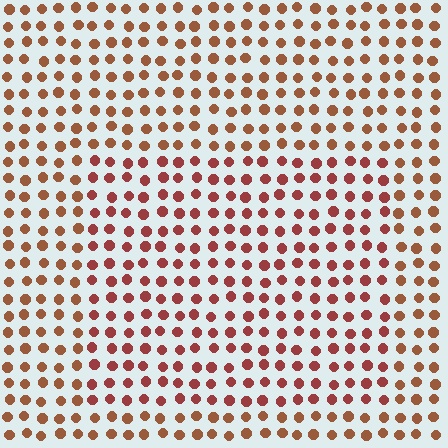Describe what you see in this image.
The image is filled with small brown elements in a uniform arrangement. A rectangle-shaped region is visible where the elements are tinted to a slightly different hue, forming a subtle color boundary.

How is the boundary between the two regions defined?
The boundary is defined purely by a slight shift in hue (about 22 degrees). Spacing, size, and orientation are identical on both sides.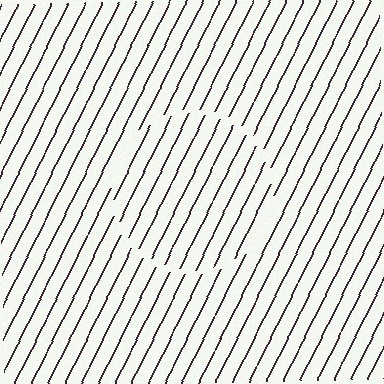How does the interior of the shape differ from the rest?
The interior of the shape contains the same grating, shifted by half a period — the contour is defined by the phase discontinuity where line-ends from the inner and outer gratings abut.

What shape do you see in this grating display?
An illusory circle. The interior of the shape contains the same grating, shifted by half a period — the contour is defined by the phase discontinuity where line-ends from the inner and outer gratings abut.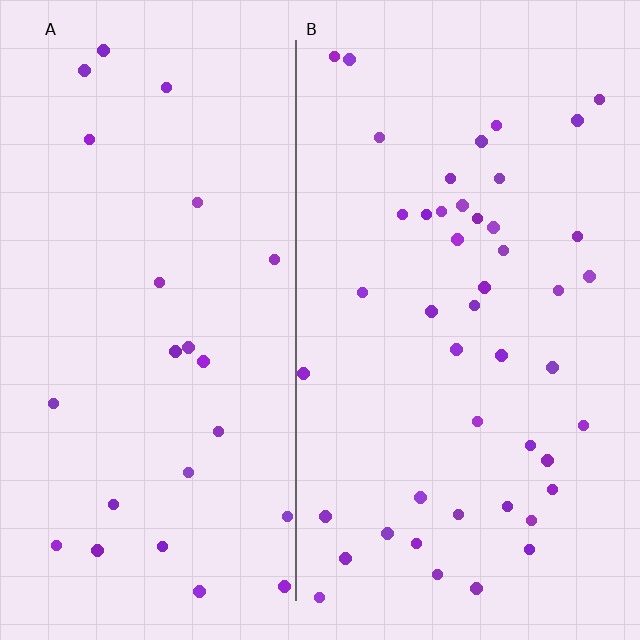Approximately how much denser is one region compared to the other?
Approximately 1.9× — region B over region A.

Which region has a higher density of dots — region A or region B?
B (the right).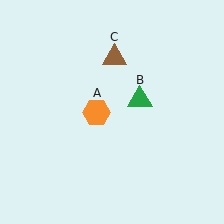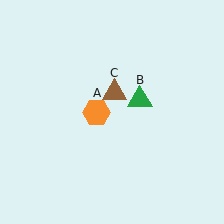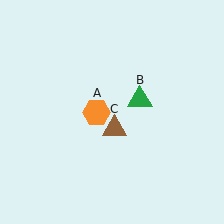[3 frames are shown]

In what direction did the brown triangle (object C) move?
The brown triangle (object C) moved down.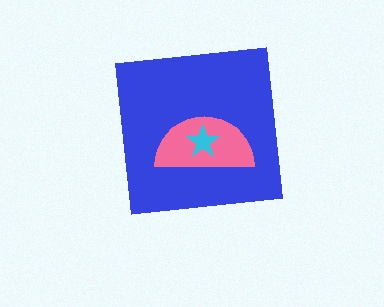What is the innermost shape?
The cyan star.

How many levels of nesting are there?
3.